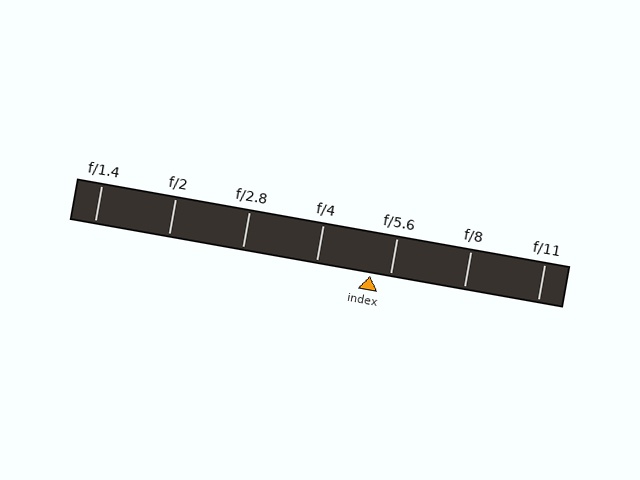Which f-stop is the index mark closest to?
The index mark is closest to f/5.6.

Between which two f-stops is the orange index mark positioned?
The index mark is between f/4 and f/5.6.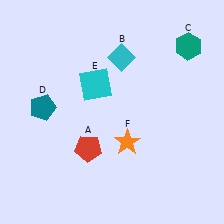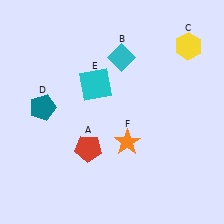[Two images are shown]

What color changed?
The hexagon (C) changed from teal in Image 1 to yellow in Image 2.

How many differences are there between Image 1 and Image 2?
There is 1 difference between the two images.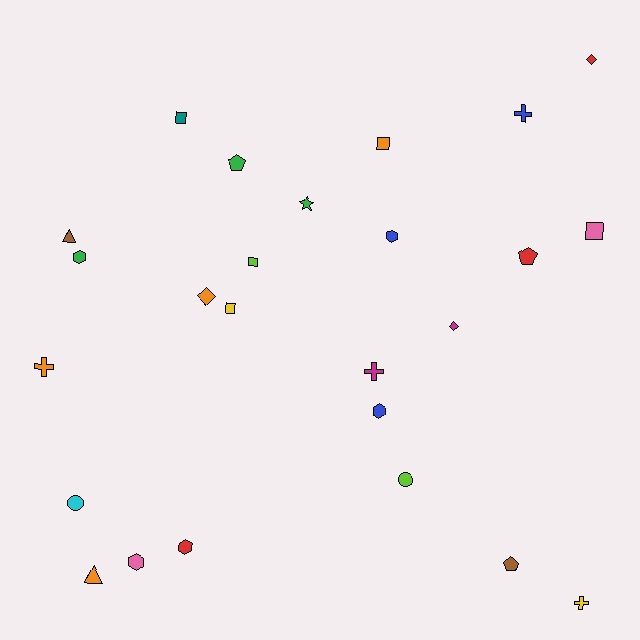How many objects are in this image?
There are 25 objects.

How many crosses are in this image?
There are 4 crosses.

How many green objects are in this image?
There are 3 green objects.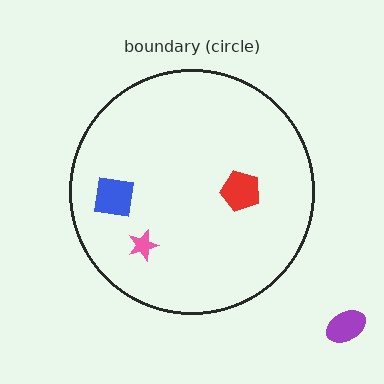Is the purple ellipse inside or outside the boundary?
Outside.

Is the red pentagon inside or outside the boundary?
Inside.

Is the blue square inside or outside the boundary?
Inside.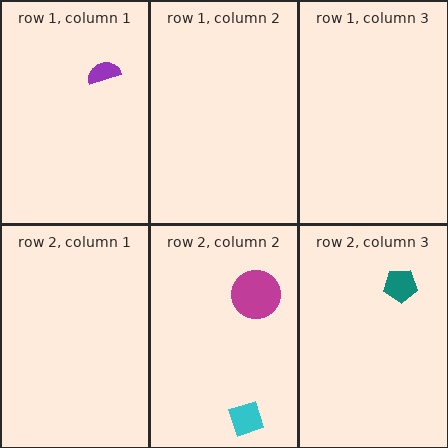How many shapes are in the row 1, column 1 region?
1.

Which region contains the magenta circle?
The row 2, column 2 region.